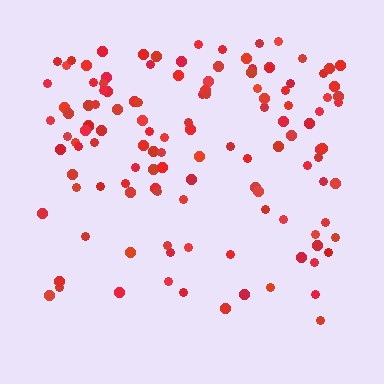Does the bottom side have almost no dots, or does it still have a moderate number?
Still a moderate number, just noticeably fewer than the top.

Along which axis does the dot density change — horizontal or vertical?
Vertical.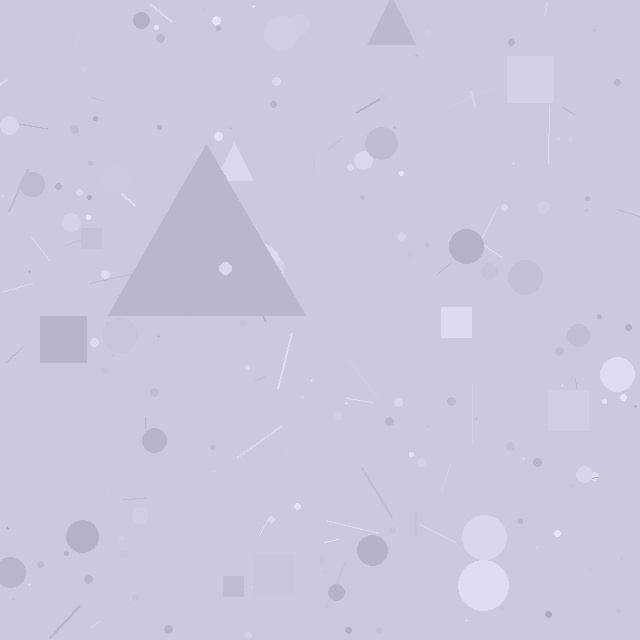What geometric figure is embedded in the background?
A triangle is embedded in the background.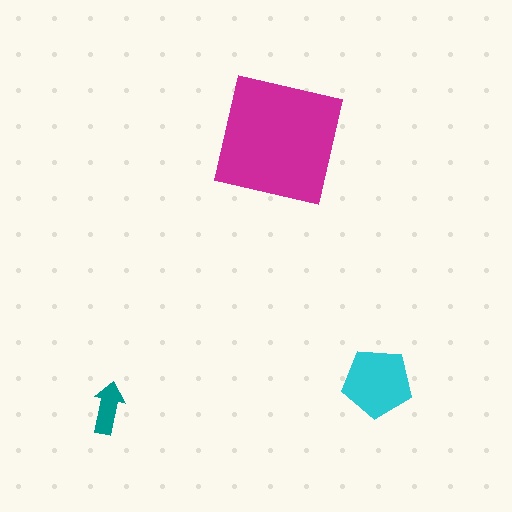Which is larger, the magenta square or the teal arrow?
The magenta square.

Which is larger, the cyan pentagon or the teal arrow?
The cyan pentagon.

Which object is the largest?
The magenta square.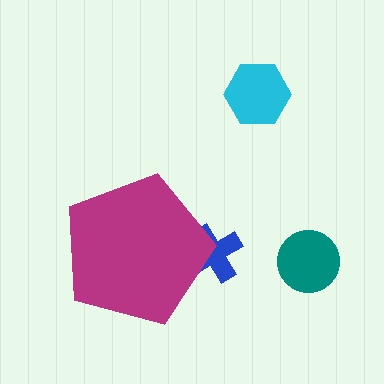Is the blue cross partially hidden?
Yes, the blue cross is partially hidden behind the magenta pentagon.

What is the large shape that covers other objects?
A magenta pentagon.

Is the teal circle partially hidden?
No, the teal circle is fully visible.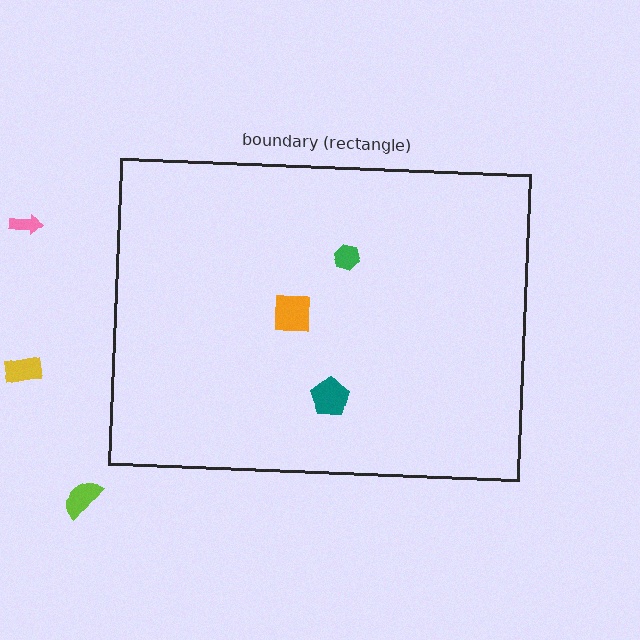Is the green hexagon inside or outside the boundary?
Inside.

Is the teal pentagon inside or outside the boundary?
Inside.